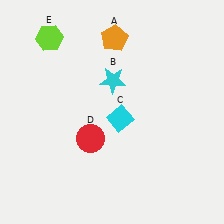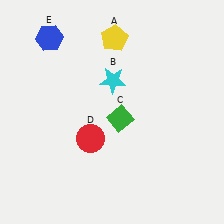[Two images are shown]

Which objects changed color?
A changed from orange to yellow. C changed from cyan to green. E changed from lime to blue.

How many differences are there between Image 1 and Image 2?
There are 3 differences between the two images.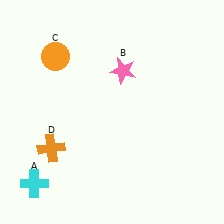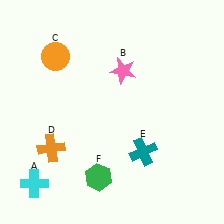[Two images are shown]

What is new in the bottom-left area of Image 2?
A green hexagon (F) was added in the bottom-left area of Image 2.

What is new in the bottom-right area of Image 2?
A teal cross (E) was added in the bottom-right area of Image 2.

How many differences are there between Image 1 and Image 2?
There are 2 differences between the two images.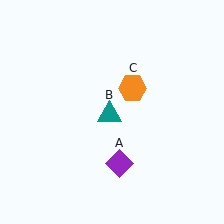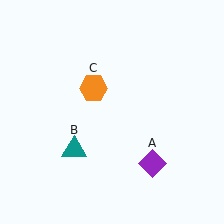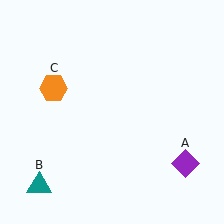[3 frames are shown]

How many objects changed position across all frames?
3 objects changed position: purple diamond (object A), teal triangle (object B), orange hexagon (object C).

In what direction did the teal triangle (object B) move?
The teal triangle (object B) moved down and to the left.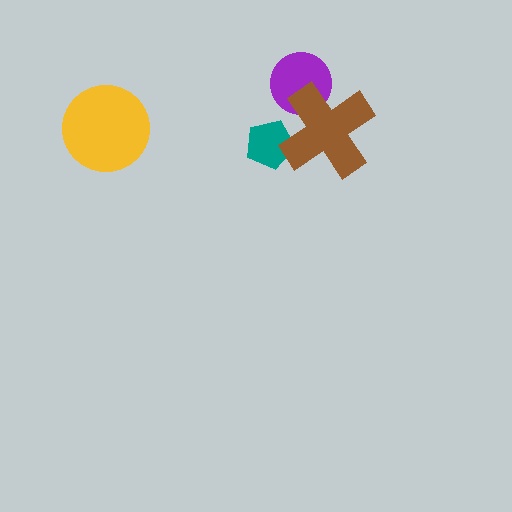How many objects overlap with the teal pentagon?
1 object overlaps with the teal pentagon.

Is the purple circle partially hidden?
Yes, it is partially covered by another shape.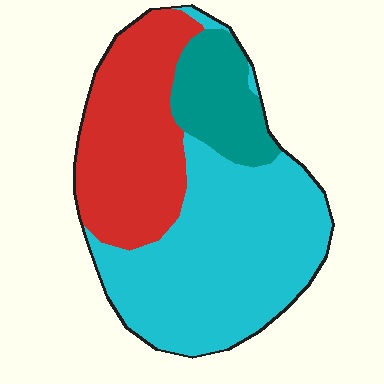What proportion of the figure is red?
Red takes up between a sixth and a third of the figure.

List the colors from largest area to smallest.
From largest to smallest: cyan, red, teal.